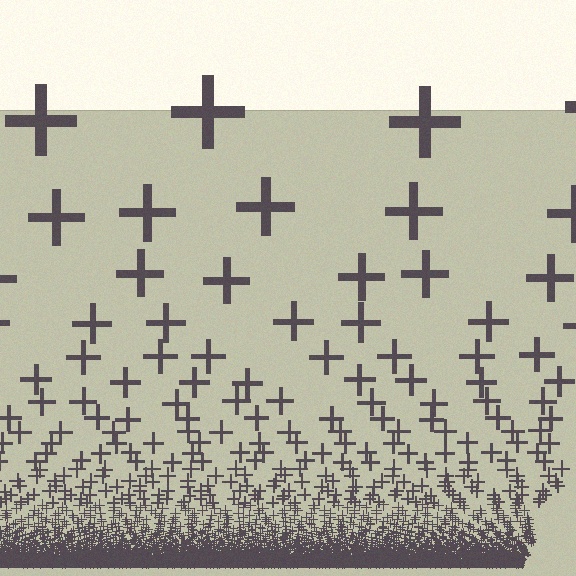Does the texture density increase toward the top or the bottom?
Density increases toward the bottom.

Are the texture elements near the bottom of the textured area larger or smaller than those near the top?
Smaller. The gradient is inverted — elements near the bottom are smaller and denser.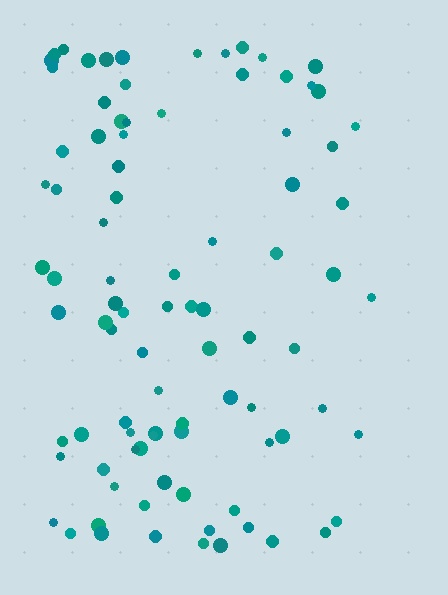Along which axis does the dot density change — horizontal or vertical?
Horizontal.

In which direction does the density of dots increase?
From right to left, with the left side densest.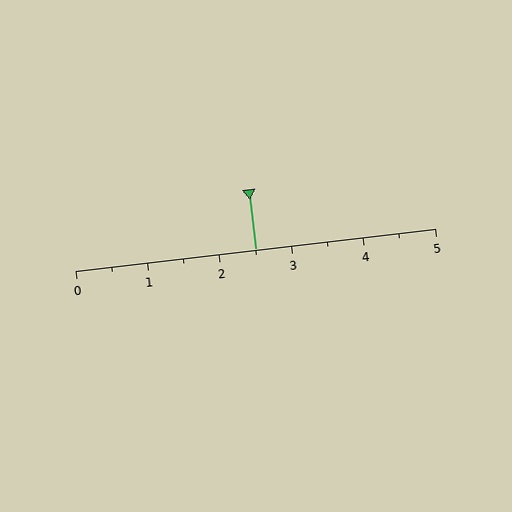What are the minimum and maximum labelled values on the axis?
The axis runs from 0 to 5.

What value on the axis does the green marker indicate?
The marker indicates approximately 2.5.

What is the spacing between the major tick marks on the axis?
The major ticks are spaced 1 apart.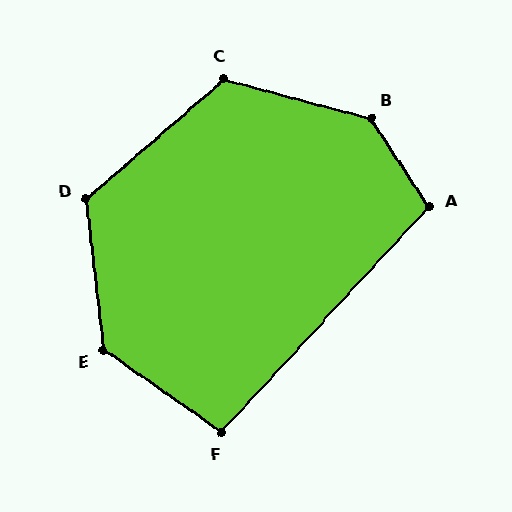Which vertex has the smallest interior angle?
F, at approximately 98 degrees.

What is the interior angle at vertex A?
Approximately 104 degrees (obtuse).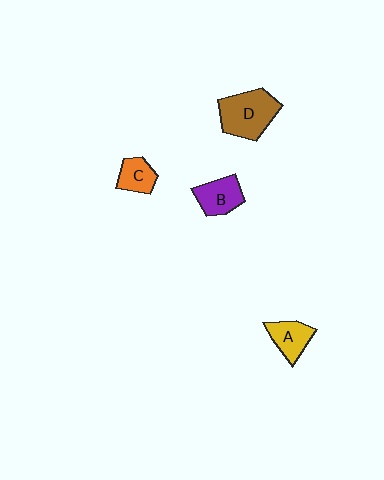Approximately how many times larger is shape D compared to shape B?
Approximately 1.6 times.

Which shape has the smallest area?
Shape C (orange).